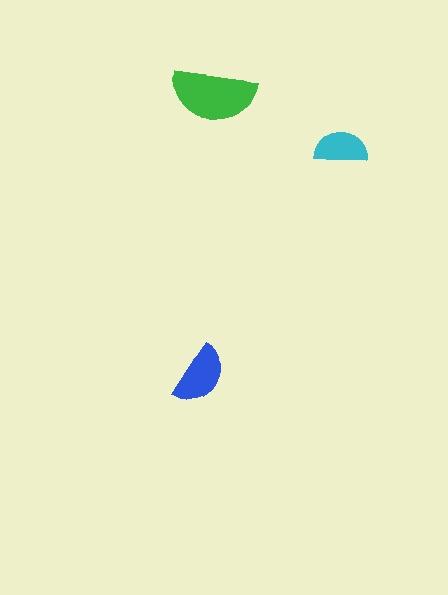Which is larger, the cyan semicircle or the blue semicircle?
The blue one.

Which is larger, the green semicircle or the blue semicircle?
The green one.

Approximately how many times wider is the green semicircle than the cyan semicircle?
About 1.5 times wider.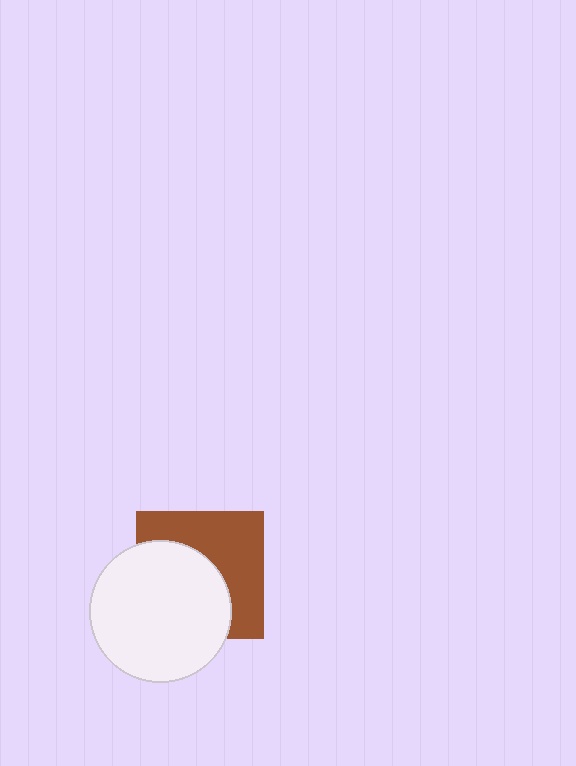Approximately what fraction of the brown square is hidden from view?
Roughly 51% of the brown square is hidden behind the white circle.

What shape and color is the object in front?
The object in front is a white circle.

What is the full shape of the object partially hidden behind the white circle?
The partially hidden object is a brown square.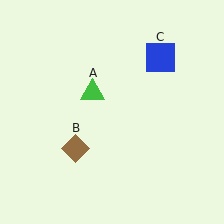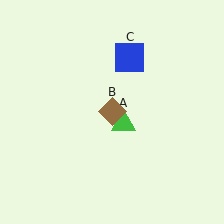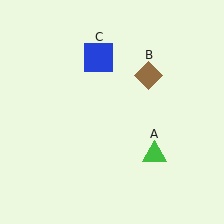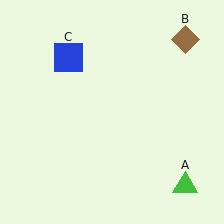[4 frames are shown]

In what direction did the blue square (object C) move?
The blue square (object C) moved left.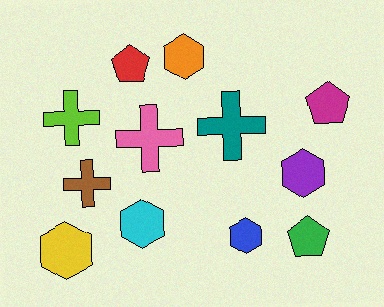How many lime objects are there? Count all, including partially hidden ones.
There is 1 lime object.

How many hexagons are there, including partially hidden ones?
There are 5 hexagons.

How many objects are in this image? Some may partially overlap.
There are 12 objects.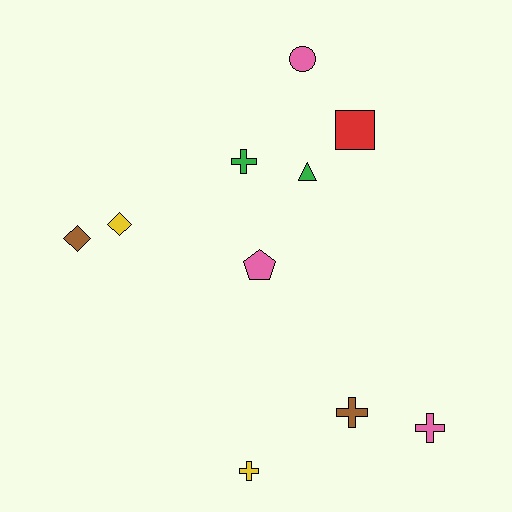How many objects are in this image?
There are 10 objects.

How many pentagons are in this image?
There is 1 pentagon.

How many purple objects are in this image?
There are no purple objects.